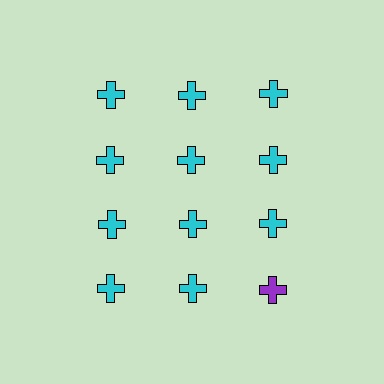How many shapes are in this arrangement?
There are 12 shapes arranged in a grid pattern.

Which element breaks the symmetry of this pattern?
The purple cross in the fourth row, center column breaks the symmetry. All other shapes are cyan crosses.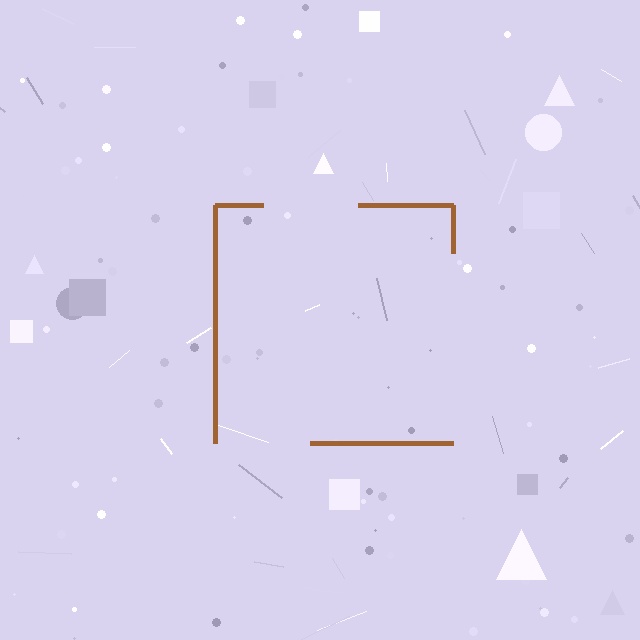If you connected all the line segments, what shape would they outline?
They would outline a square.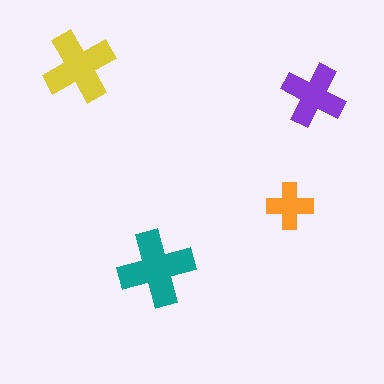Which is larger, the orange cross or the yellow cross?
The yellow one.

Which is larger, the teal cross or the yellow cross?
The teal one.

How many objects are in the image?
There are 4 objects in the image.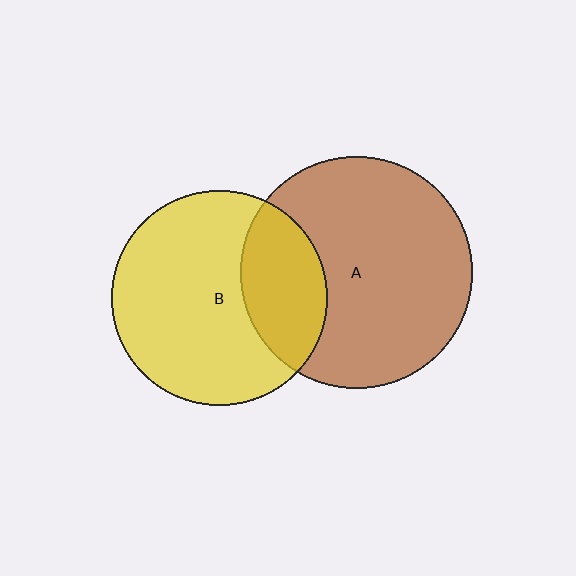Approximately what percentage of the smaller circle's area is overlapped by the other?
Approximately 30%.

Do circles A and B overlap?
Yes.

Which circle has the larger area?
Circle A (brown).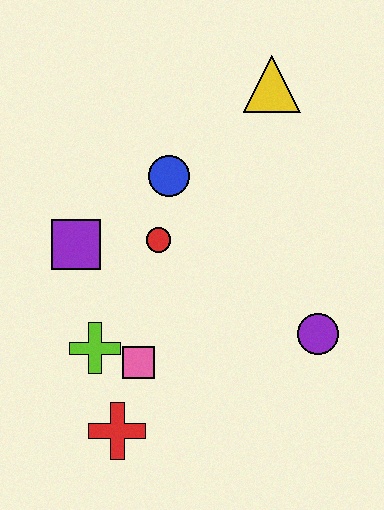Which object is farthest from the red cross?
The yellow triangle is farthest from the red cross.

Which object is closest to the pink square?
The lime cross is closest to the pink square.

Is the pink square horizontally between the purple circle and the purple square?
Yes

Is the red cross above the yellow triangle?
No